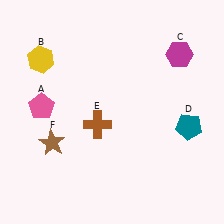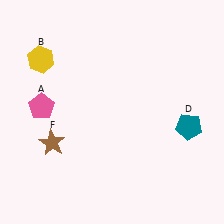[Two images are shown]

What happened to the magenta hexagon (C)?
The magenta hexagon (C) was removed in Image 2. It was in the top-right area of Image 1.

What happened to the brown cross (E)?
The brown cross (E) was removed in Image 2. It was in the bottom-left area of Image 1.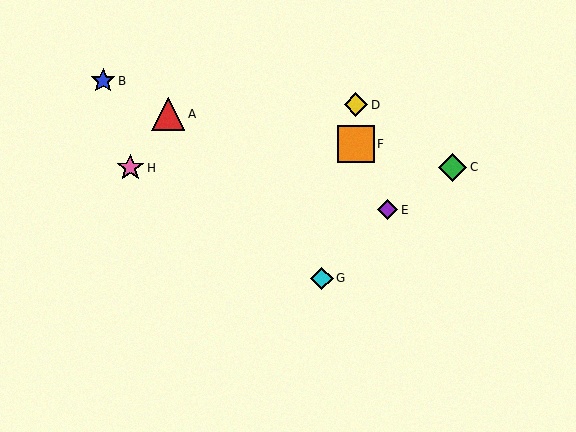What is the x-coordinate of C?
Object C is at x≈453.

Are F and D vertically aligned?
Yes, both are at x≈356.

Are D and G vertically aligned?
No, D is at x≈356 and G is at x≈322.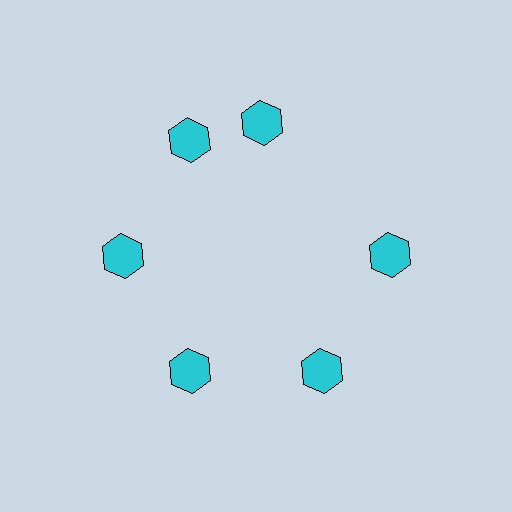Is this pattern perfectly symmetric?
No. The 6 cyan hexagons are arranged in a ring, but one element near the 1 o'clock position is rotated out of alignment along the ring, breaking the 6-fold rotational symmetry.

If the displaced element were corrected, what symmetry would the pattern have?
It would have 6-fold rotational symmetry — the pattern would map onto itself every 60 degrees.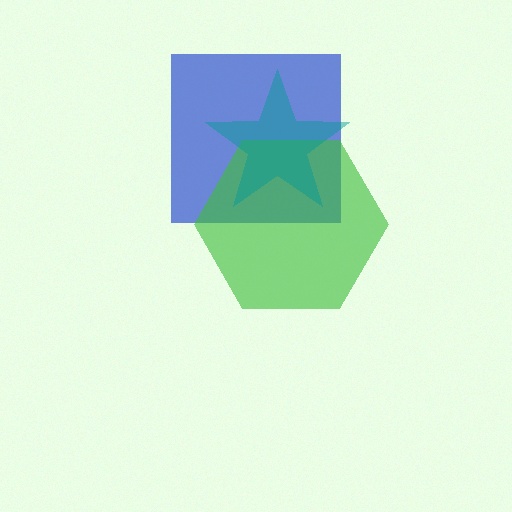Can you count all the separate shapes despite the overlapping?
Yes, there are 3 separate shapes.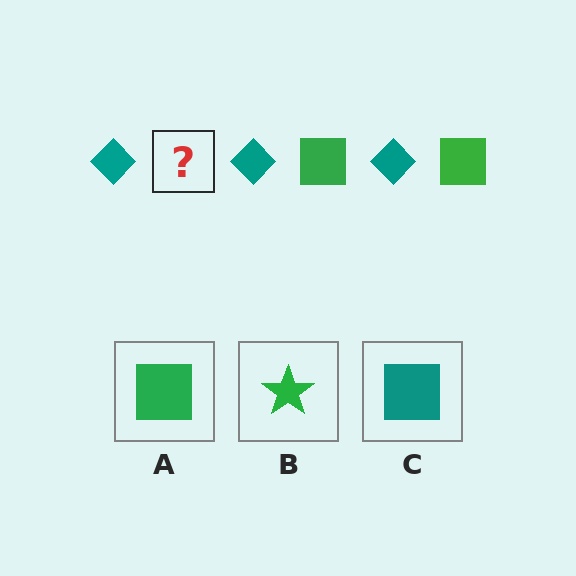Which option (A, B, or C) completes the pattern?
A.